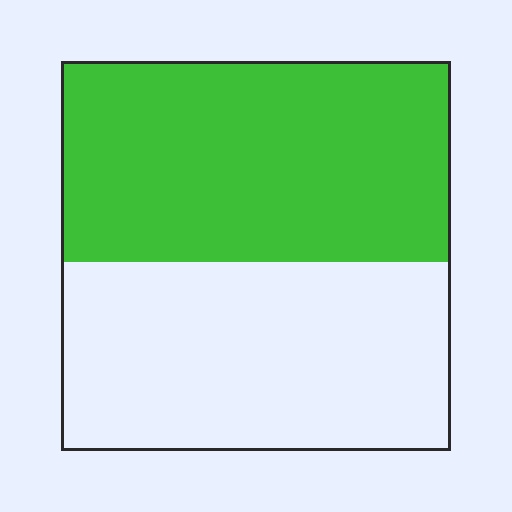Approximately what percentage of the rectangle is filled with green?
Approximately 50%.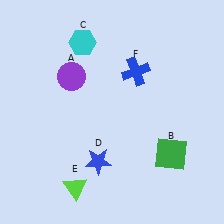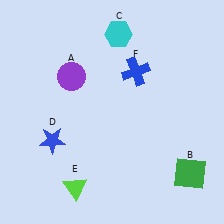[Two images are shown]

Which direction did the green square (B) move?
The green square (B) moved right.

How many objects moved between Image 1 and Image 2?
3 objects moved between the two images.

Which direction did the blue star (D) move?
The blue star (D) moved left.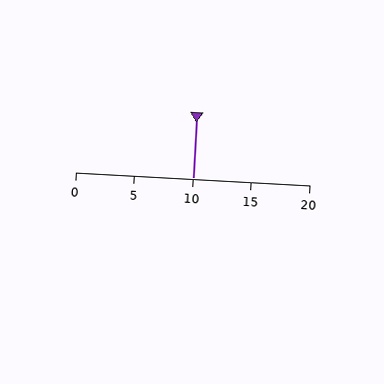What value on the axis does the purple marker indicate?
The marker indicates approximately 10.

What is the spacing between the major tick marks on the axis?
The major ticks are spaced 5 apart.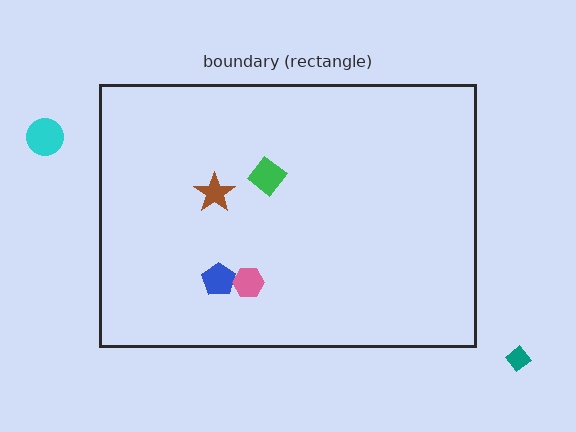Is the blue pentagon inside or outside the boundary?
Inside.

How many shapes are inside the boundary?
4 inside, 2 outside.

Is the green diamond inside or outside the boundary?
Inside.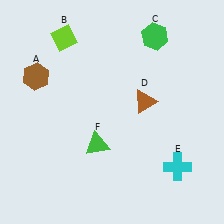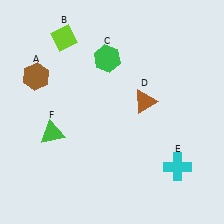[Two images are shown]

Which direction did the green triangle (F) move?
The green triangle (F) moved left.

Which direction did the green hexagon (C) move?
The green hexagon (C) moved left.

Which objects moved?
The objects that moved are: the green hexagon (C), the green triangle (F).